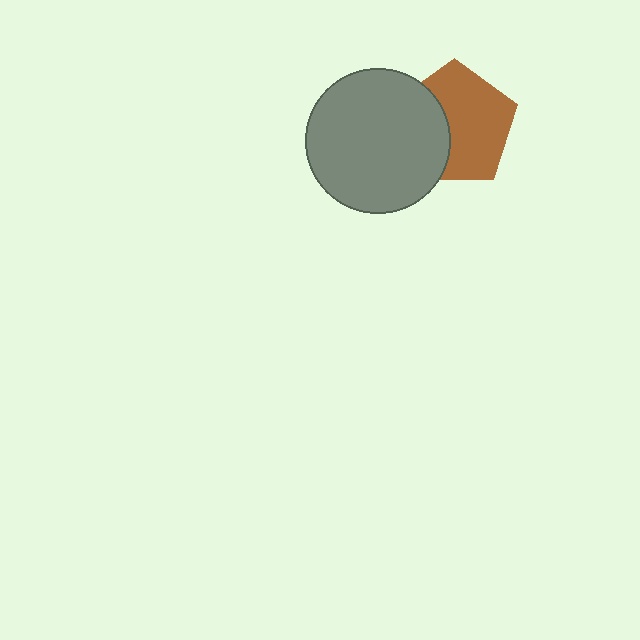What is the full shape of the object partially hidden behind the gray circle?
The partially hidden object is a brown pentagon.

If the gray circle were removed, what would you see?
You would see the complete brown pentagon.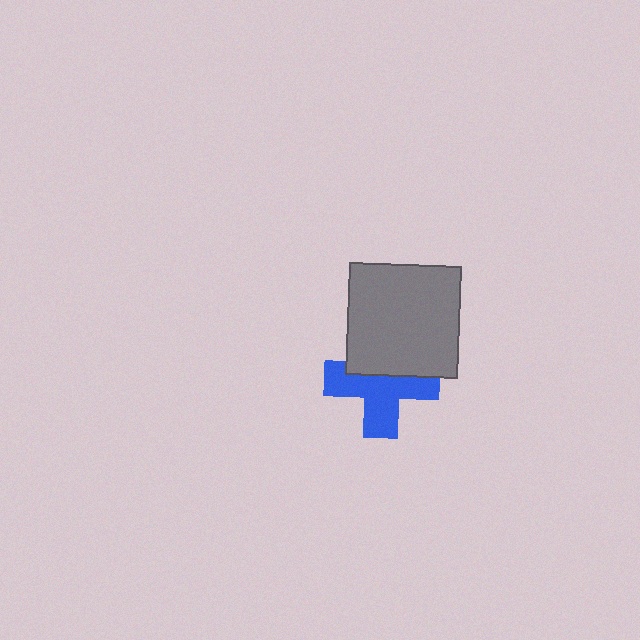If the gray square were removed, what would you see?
You would see the complete blue cross.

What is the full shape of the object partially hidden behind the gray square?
The partially hidden object is a blue cross.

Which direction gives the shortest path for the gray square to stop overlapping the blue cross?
Moving up gives the shortest separation.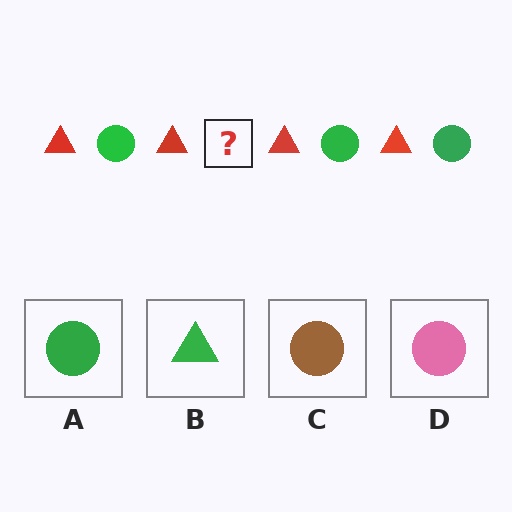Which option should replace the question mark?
Option A.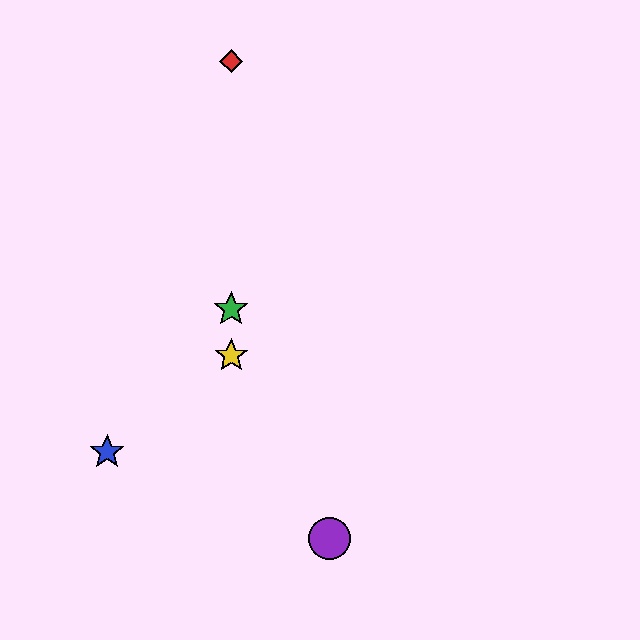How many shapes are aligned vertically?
3 shapes (the red diamond, the green star, the yellow star) are aligned vertically.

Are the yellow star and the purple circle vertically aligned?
No, the yellow star is at x≈231 and the purple circle is at x≈330.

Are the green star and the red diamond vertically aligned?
Yes, both are at x≈231.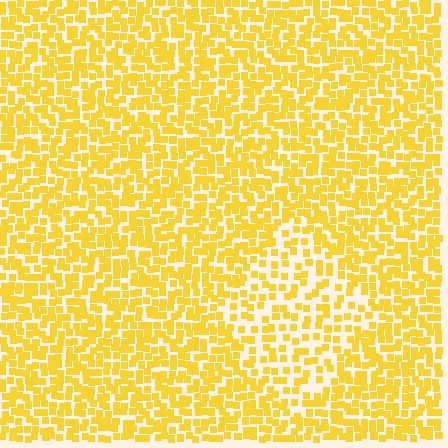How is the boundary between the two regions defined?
The boundary is defined by a change in element density (approximately 1.8x ratio). All elements are the same color, size, and shape.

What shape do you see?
I see a diamond.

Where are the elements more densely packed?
The elements are more densely packed outside the diamond boundary.